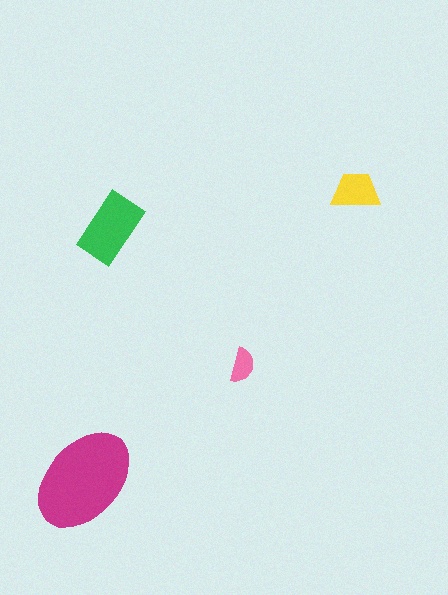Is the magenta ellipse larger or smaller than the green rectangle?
Larger.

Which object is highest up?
The yellow trapezoid is topmost.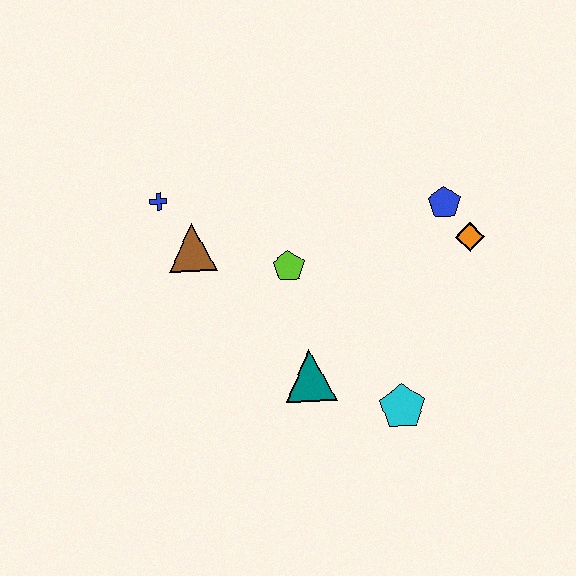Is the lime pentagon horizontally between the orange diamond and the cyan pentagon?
No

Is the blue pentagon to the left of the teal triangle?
No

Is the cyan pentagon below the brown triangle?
Yes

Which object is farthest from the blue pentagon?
The blue cross is farthest from the blue pentagon.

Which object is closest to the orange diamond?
The blue pentagon is closest to the orange diamond.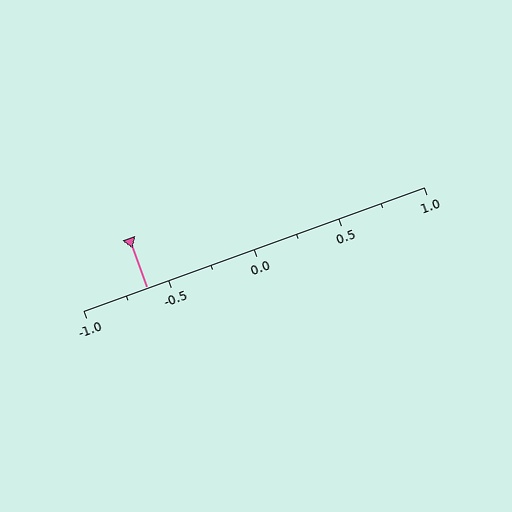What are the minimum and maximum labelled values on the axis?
The axis runs from -1.0 to 1.0.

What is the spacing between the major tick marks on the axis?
The major ticks are spaced 0.5 apart.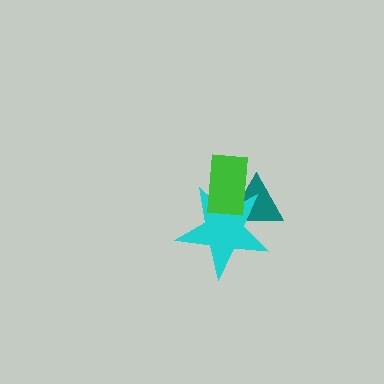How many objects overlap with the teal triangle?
2 objects overlap with the teal triangle.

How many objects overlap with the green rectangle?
2 objects overlap with the green rectangle.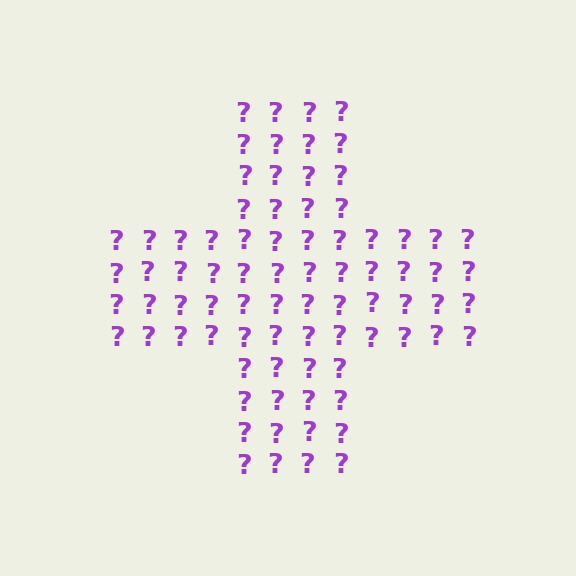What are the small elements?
The small elements are question marks.